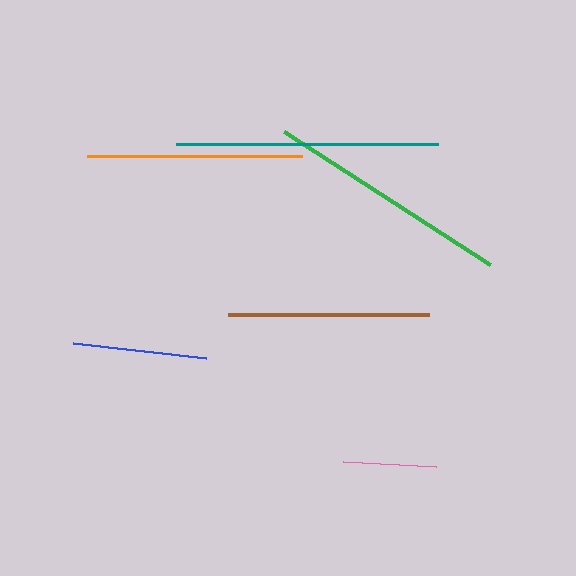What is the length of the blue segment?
The blue segment is approximately 134 pixels long.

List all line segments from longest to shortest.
From longest to shortest: teal, green, orange, brown, blue, pink.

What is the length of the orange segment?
The orange segment is approximately 215 pixels long.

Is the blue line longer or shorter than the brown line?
The brown line is longer than the blue line.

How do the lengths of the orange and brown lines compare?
The orange and brown lines are approximately the same length.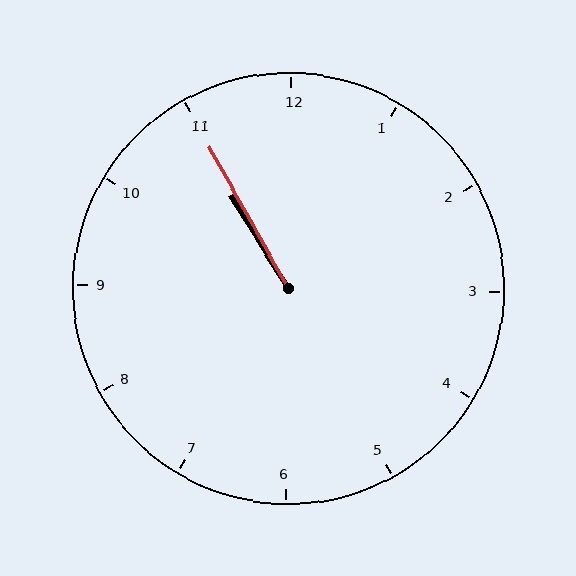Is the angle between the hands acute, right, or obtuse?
It is acute.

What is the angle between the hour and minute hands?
Approximately 2 degrees.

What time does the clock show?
10:55.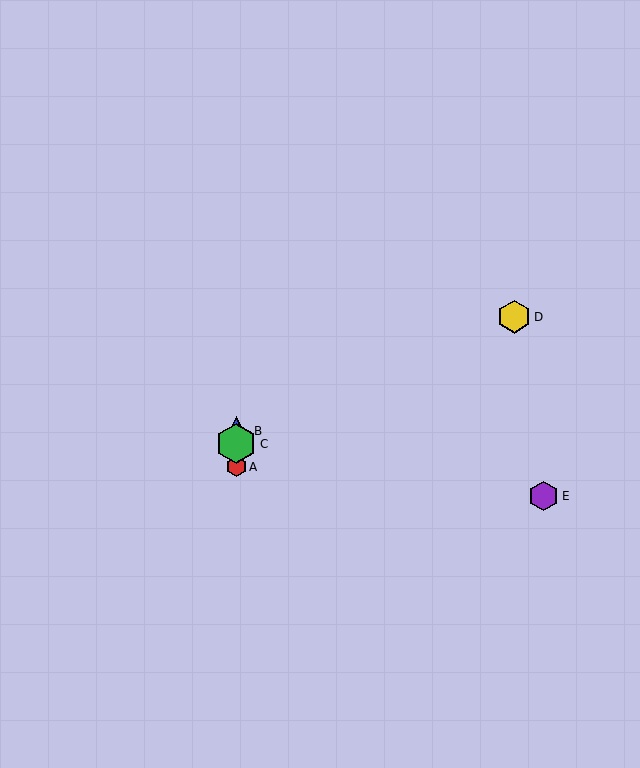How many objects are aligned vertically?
3 objects (A, B, C) are aligned vertically.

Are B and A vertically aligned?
Yes, both are at x≈236.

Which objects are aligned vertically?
Objects A, B, C are aligned vertically.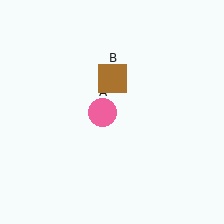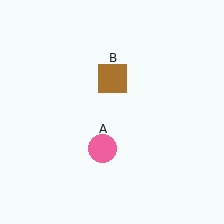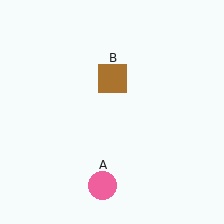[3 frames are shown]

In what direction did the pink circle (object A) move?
The pink circle (object A) moved down.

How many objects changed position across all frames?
1 object changed position: pink circle (object A).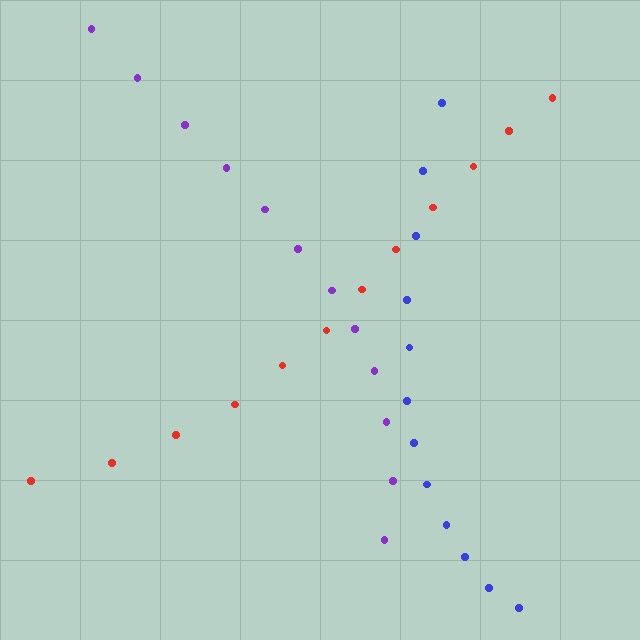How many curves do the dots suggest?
There are 3 distinct paths.